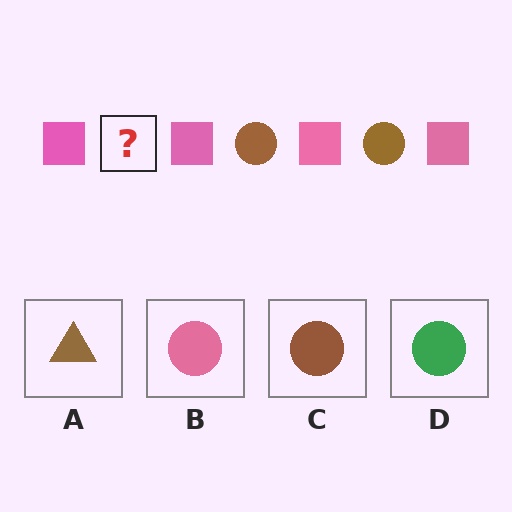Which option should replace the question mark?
Option C.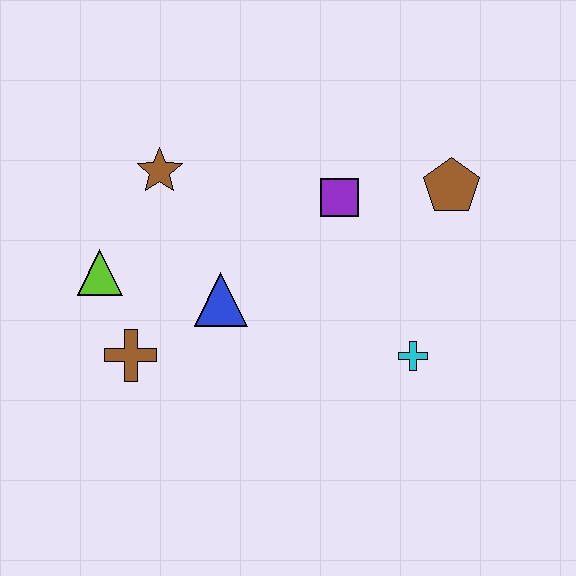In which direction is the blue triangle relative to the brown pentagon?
The blue triangle is to the left of the brown pentagon.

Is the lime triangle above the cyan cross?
Yes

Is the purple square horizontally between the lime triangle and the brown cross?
No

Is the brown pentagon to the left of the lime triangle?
No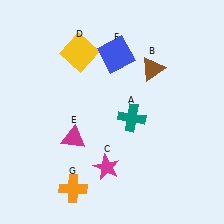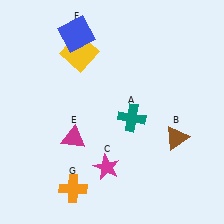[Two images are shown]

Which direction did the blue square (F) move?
The blue square (F) moved left.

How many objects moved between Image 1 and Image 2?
2 objects moved between the two images.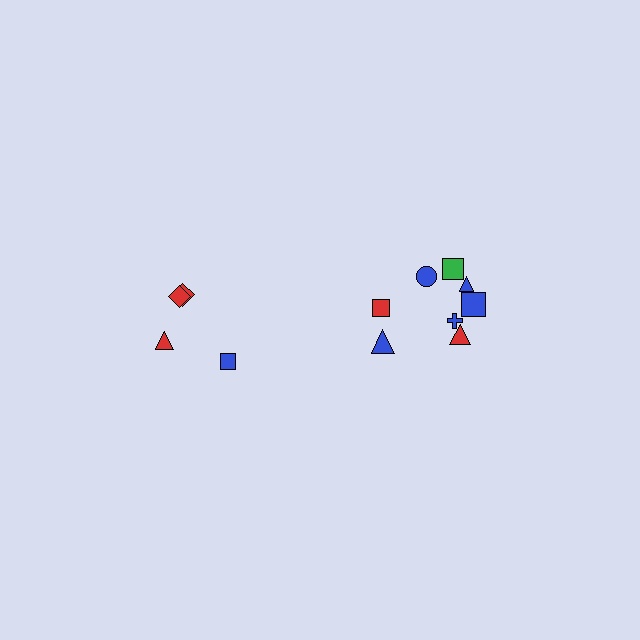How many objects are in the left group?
There are 4 objects.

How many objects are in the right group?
There are 8 objects.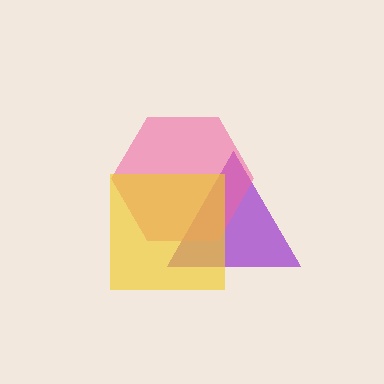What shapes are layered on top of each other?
The layered shapes are: a purple triangle, a pink hexagon, a yellow square.